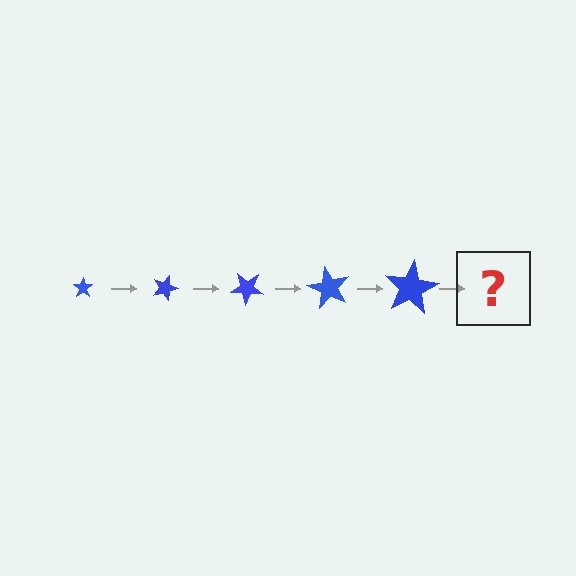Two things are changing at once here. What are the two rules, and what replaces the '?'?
The two rules are that the star grows larger each step and it rotates 20 degrees each step. The '?' should be a star, larger than the previous one and rotated 100 degrees from the start.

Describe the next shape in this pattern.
It should be a star, larger than the previous one and rotated 100 degrees from the start.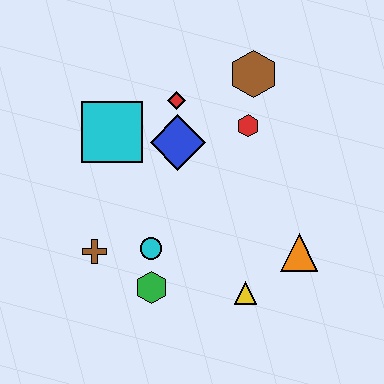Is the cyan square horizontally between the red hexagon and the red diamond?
No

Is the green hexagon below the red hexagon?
Yes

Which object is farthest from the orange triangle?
The cyan square is farthest from the orange triangle.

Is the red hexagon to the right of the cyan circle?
Yes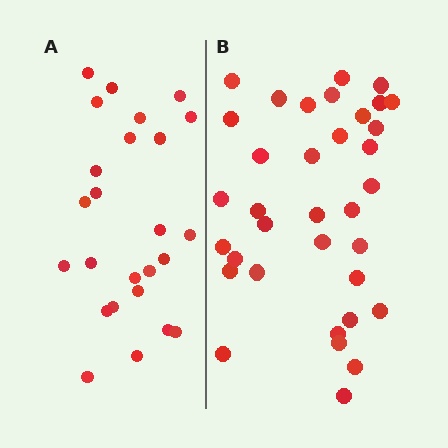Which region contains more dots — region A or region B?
Region B (the right region) has more dots.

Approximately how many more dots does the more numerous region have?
Region B has roughly 10 or so more dots than region A.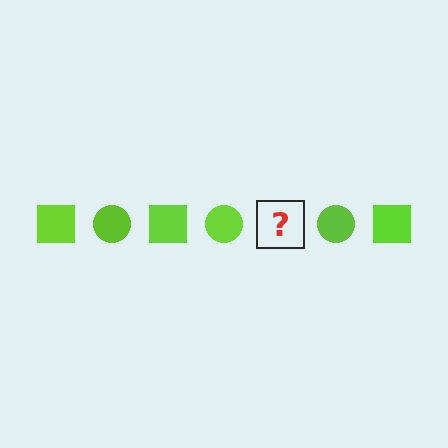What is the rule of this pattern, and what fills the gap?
The rule is that the pattern cycles through square, circle shapes in lime. The gap should be filled with a lime square.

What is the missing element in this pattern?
The missing element is a lime square.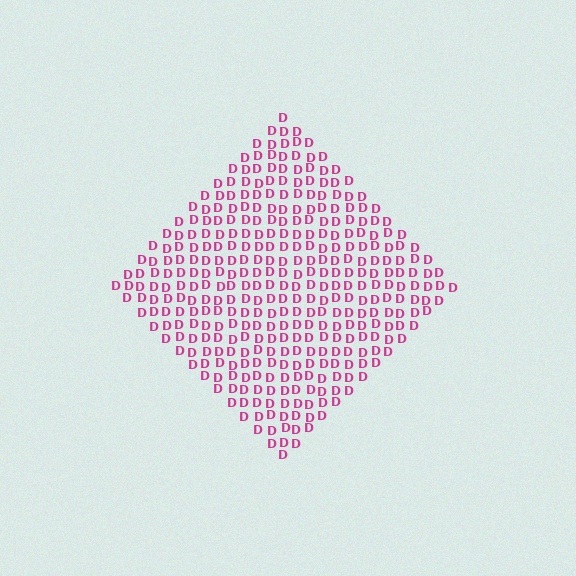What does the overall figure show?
The overall figure shows a diamond.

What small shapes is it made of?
It is made of small letter D's.